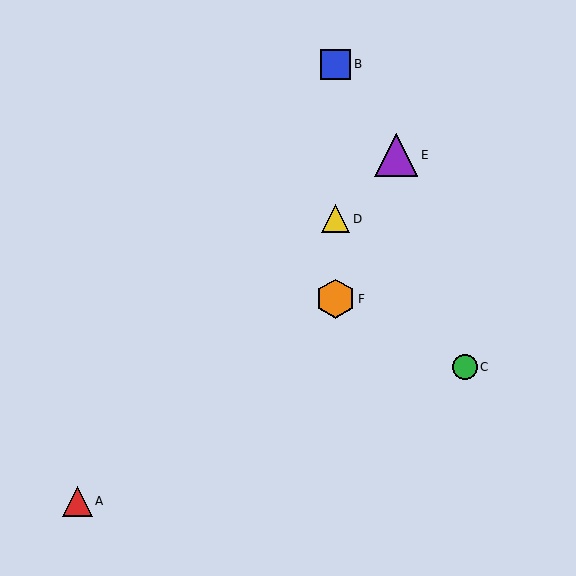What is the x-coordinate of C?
Object C is at x≈465.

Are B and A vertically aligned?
No, B is at x≈336 and A is at x≈77.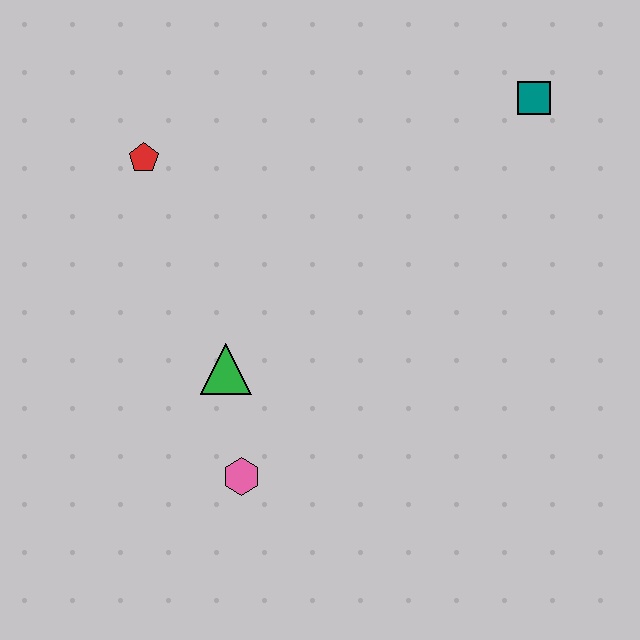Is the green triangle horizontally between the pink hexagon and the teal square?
No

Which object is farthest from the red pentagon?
The teal square is farthest from the red pentagon.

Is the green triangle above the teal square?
No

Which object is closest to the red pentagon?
The green triangle is closest to the red pentagon.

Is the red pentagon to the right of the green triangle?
No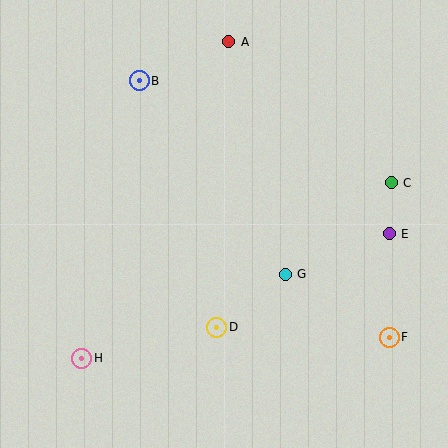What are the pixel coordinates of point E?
Point E is at (389, 234).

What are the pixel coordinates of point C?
Point C is at (391, 183).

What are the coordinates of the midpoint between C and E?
The midpoint between C and E is at (390, 208).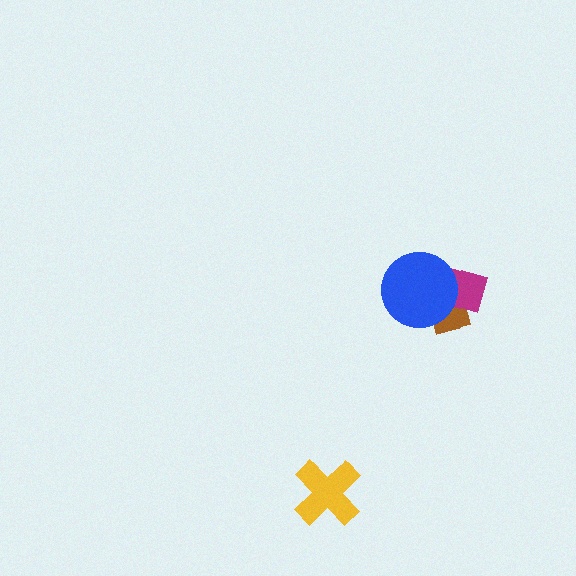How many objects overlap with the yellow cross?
0 objects overlap with the yellow cross.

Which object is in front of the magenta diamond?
The blue circle is in front of the magenta diamond.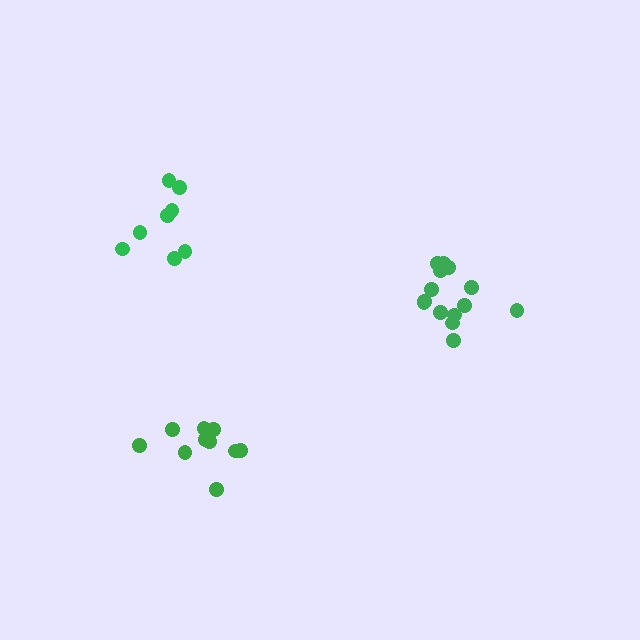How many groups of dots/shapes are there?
There are 3 groups.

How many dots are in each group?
Group 1: 8 dots, Group 2: 14 dots, Group 3: 10 dots (32 total).